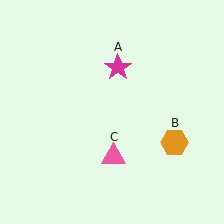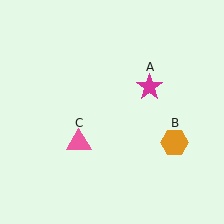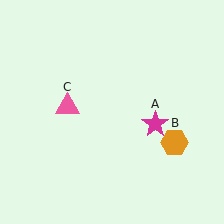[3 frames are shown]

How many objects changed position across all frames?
2 objects changed position: magenta star (object A), pink triangle (object C).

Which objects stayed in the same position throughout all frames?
Orange hexagon (object B) remained stationary.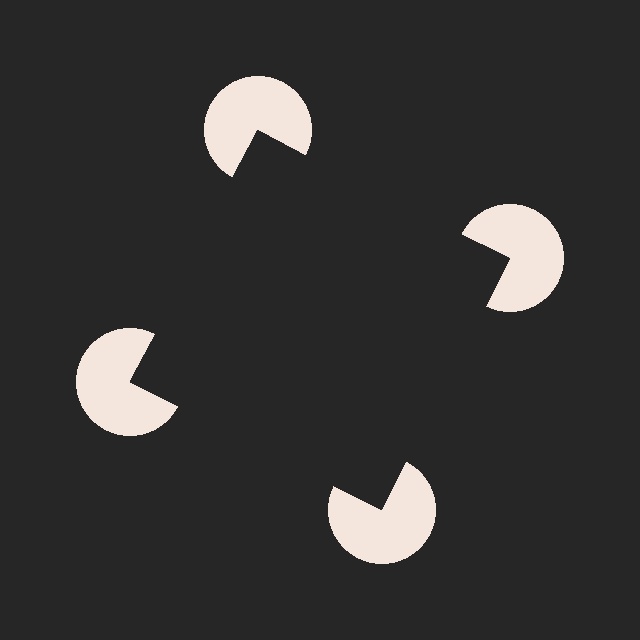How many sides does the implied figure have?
4 sides.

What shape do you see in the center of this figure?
An illusory square — its edges are inferred from the aligned wedge cuts in the pac-man discs, not physically drawn.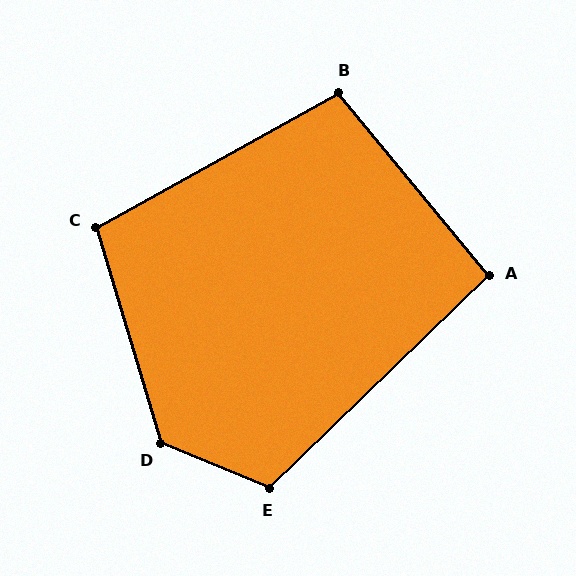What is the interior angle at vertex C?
Approximately 102 degrees (obtuse).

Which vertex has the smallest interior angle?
A, at approximately 95 degrees.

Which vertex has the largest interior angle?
D, at approximately 129 degrees.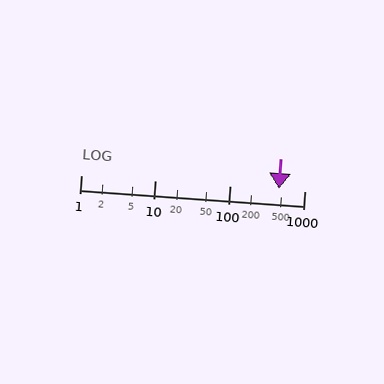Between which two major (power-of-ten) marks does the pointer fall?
The pointer is between 100 and 1000.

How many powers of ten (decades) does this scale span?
The scale spans 3 decades, from 1 to 1000.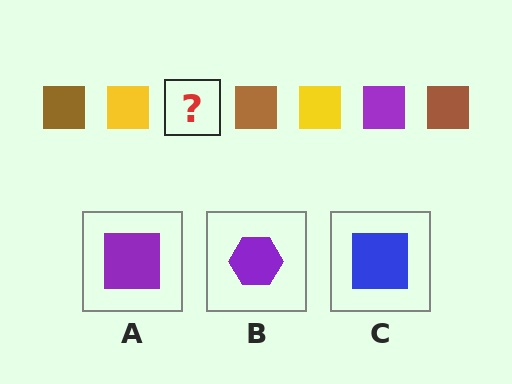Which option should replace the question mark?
Option A.